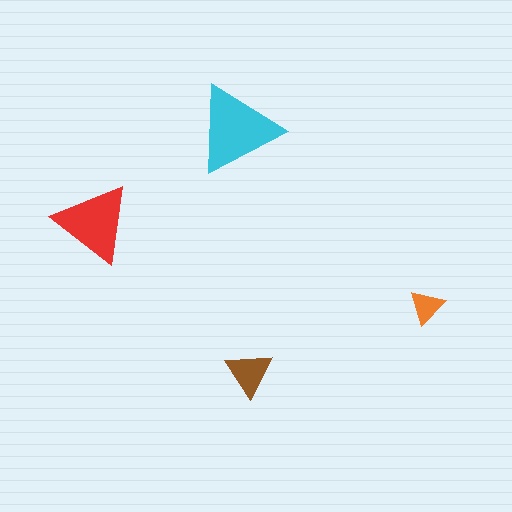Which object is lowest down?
The brown triangle is bottommost.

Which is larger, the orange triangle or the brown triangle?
The brown one.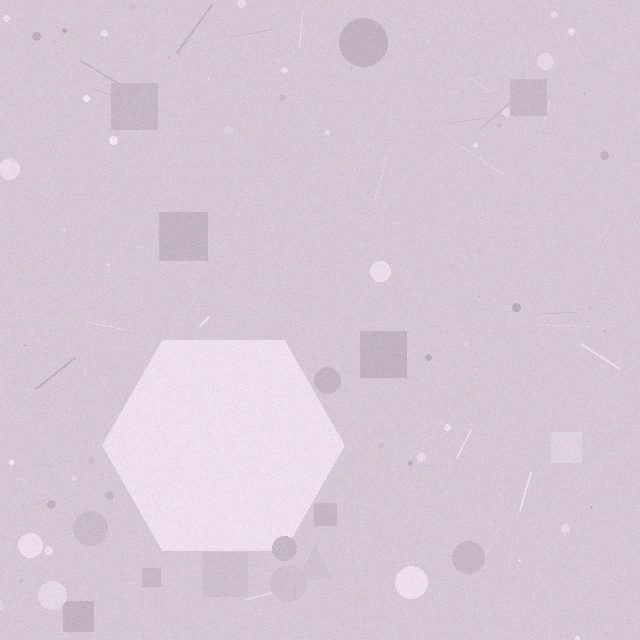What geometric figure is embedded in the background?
A hexagon is embedded in the background.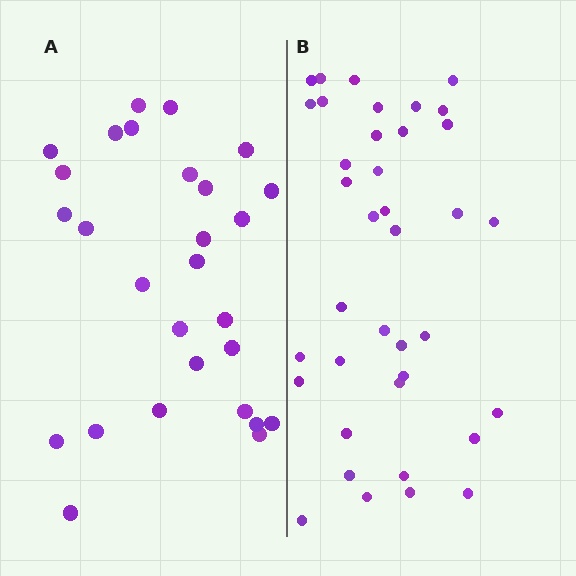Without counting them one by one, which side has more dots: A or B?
Region B (the right region) has more dots.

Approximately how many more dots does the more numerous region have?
Region B has roughly 10 or so more dots than region A.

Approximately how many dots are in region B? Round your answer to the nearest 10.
About 40 dots. (The exact count is 38, which rounds to 40.)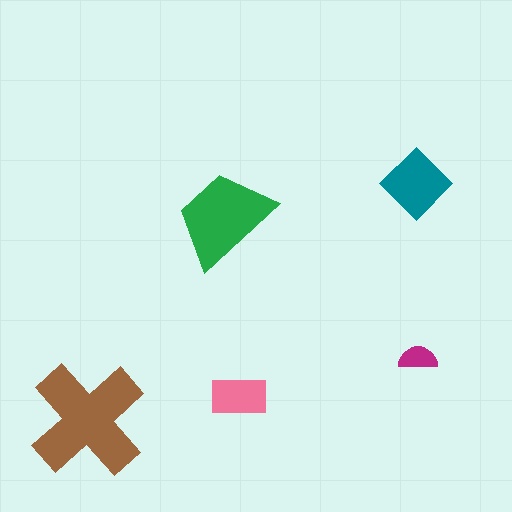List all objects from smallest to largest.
The magenta semicircle, the pink rectangle, the teal diamond, the green trapezoid, the brown cross.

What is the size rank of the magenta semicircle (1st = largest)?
5th.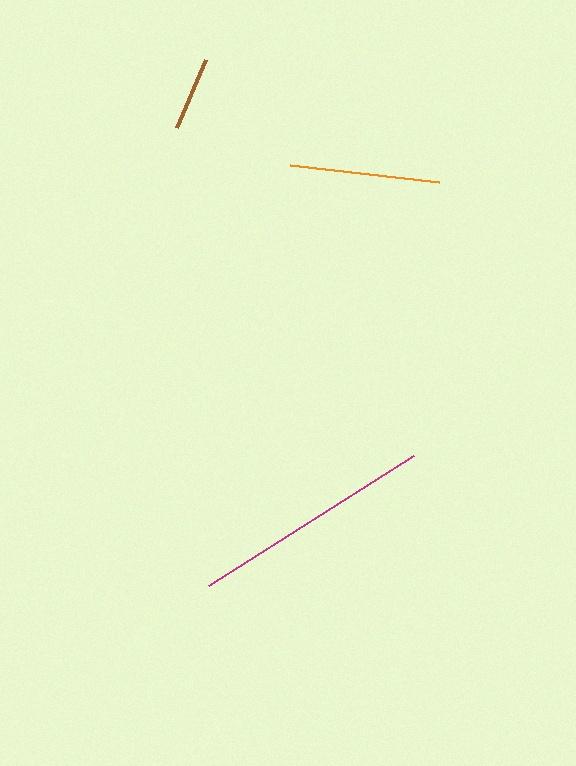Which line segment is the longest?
The magenta line is the longest at approximately 242 pixels.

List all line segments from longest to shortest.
From longest to shortest: magenta, orange, brown.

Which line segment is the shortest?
The brown line is the shortest at approximately 74 pixels.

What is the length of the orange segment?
The orange segment is approximately 149 pixels long.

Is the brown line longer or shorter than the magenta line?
The magenta line is longer than the brown line.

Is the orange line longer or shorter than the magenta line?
The magenta line is longer than the orange line.